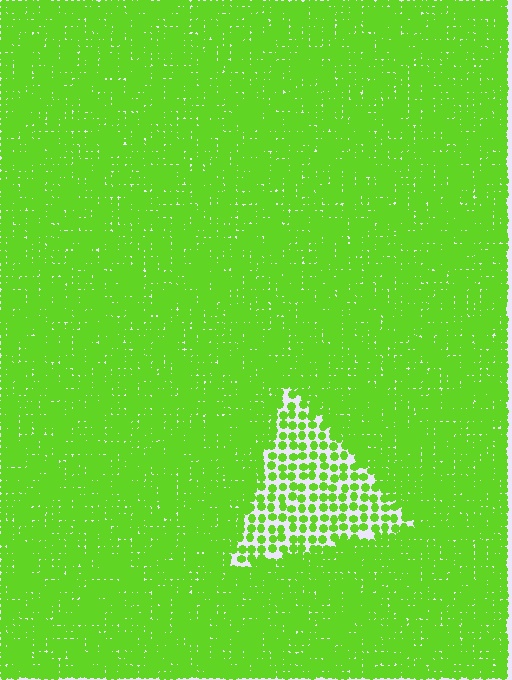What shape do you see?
I see a triangle.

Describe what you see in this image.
The image contains small lime elements arranged at two different densities. A triangle-shaped region is visible where the elements are less densely packed than the surrounding area.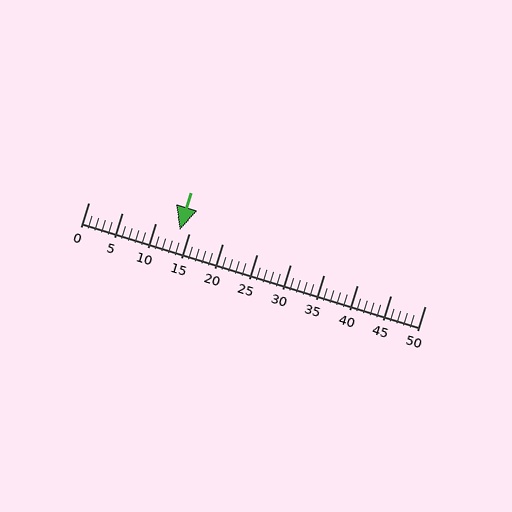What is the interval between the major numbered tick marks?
The major tick marks are spaced 5 units apart.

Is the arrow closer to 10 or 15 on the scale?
The arrow is closer to 15.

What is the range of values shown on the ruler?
The ruler shows values from 0 to 50.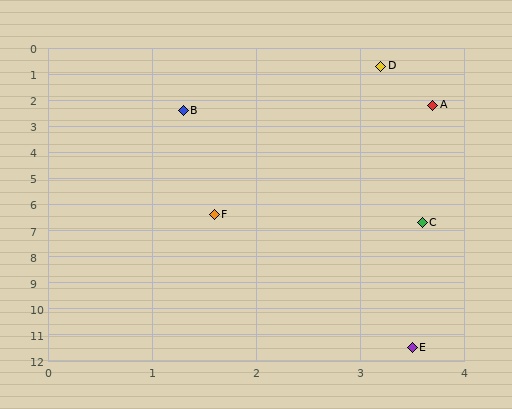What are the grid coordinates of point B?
Point B is at approximately (1.3, 2.4).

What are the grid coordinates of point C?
Point C is at approximately (3.6, 6.7).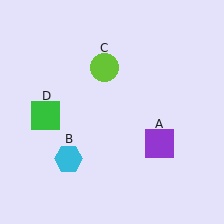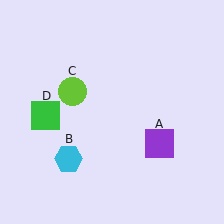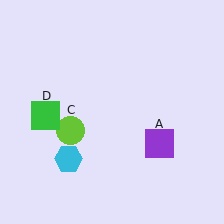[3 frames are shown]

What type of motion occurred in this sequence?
The lime circle (object C) rotated counterclockwise around the center of the scene.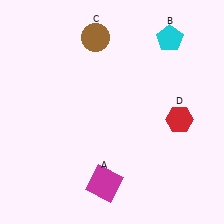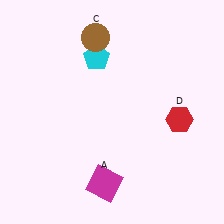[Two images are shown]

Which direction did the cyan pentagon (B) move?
The cyan pentagon (B) moved left.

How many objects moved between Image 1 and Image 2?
1 object moved between the two images.